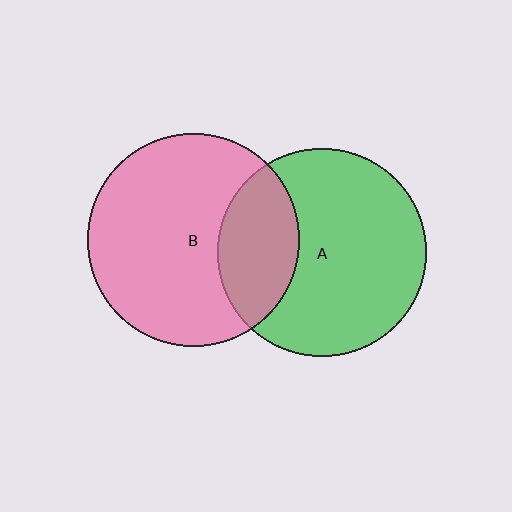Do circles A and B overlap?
Yes.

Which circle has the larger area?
Circle B (pink).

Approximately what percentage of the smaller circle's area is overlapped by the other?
Approximately 30%.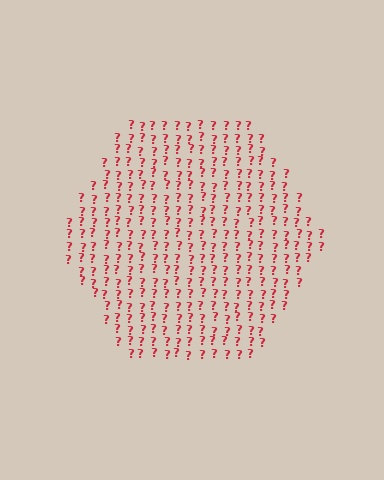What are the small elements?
The small elements are question marks.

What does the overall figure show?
The overall figure shows a hexagon.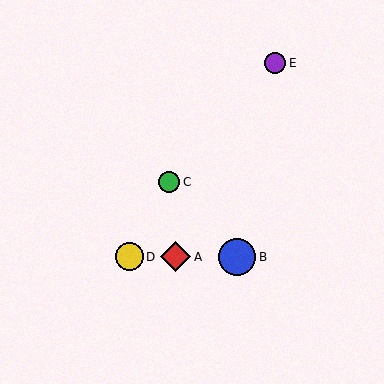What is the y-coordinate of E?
Object E is at y≈63.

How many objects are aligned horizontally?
3 objects (A, B, D) are aligned horizontally.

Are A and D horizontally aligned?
Yes, both are at y≈257.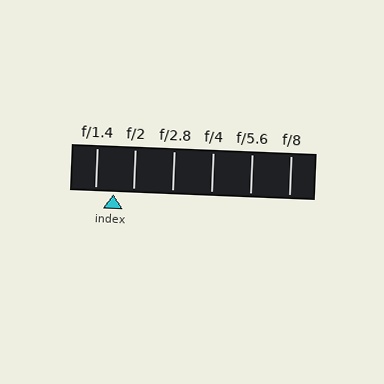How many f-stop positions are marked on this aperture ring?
There are 6 f-stop positions marked.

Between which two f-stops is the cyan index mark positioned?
The index mark is between f/1.4 and f/2.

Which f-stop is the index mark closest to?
The index mark is closest to f/1.4.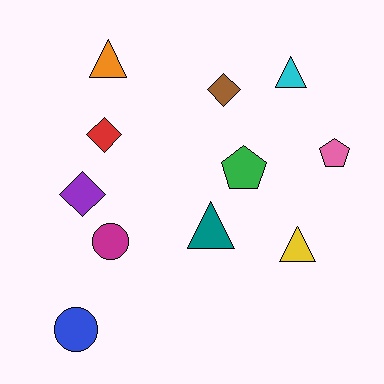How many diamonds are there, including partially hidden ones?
There are 3 diamonds.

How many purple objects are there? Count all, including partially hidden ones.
There is 1 purple object.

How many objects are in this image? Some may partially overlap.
There are 11 objects.